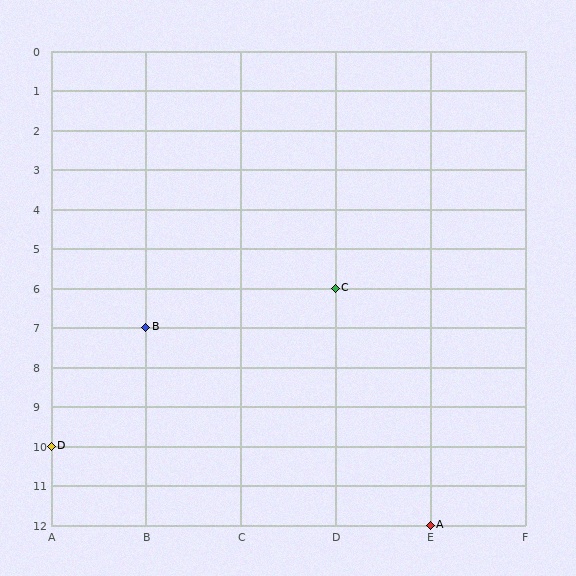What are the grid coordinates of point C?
Point C is at grid coordinates (D, 6).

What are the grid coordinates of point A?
Point A is at grid coordinates (E, 12).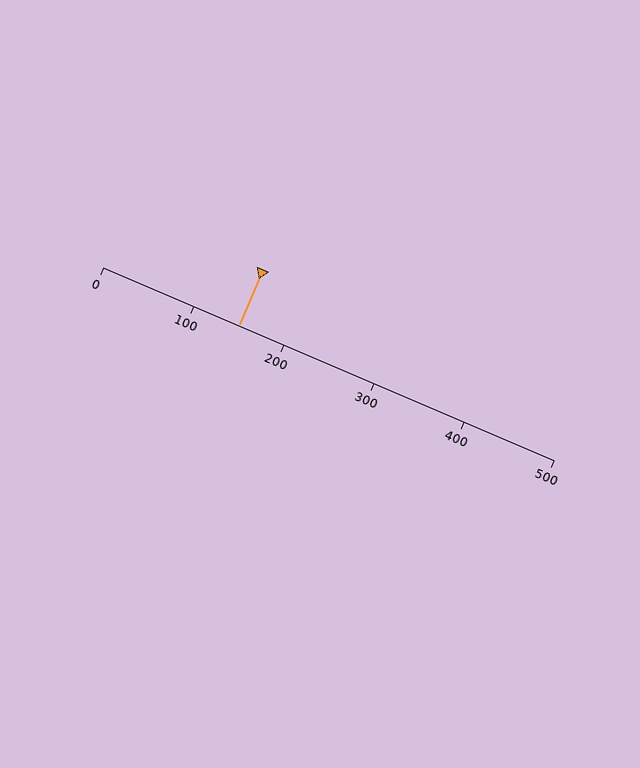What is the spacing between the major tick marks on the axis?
The major ticks are spaced 100 apart.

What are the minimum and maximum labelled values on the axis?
The axis runs from 0 to 500.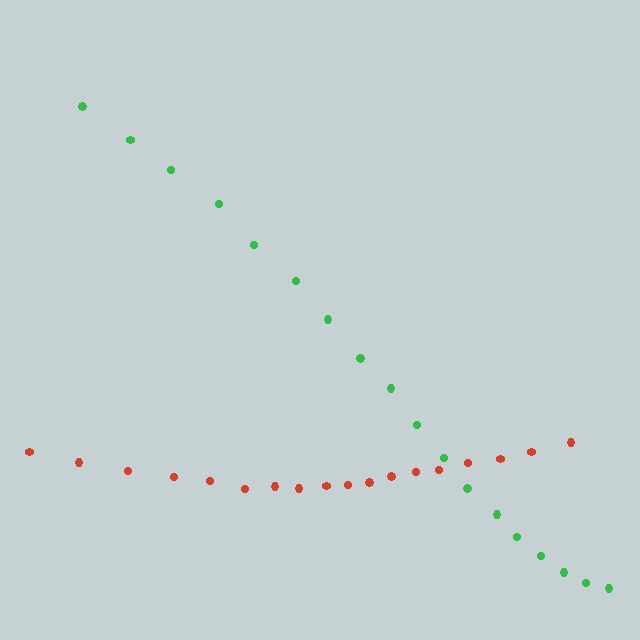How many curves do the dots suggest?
There are 2 distinct paths.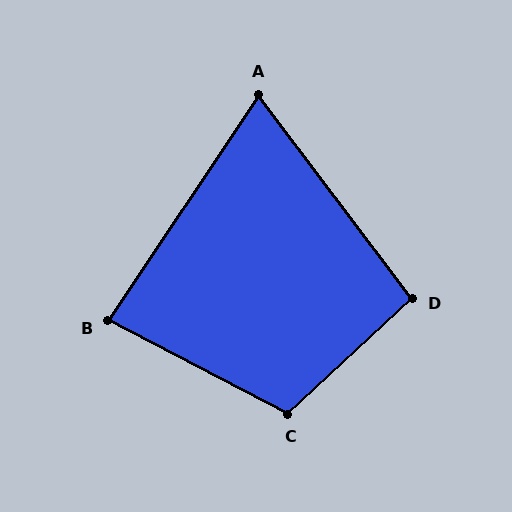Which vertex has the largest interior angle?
C, at approximately 109 degrees.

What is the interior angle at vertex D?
Approximately 96 degrees (obtuse).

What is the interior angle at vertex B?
Approximately 84 degrees (acute).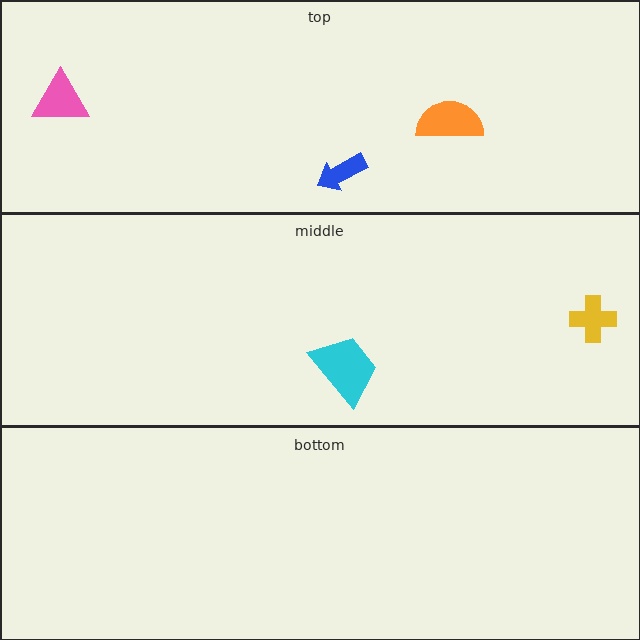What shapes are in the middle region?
The cyan trapezoid, the yellow cross.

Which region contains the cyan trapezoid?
The middle region.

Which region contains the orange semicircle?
The top region.